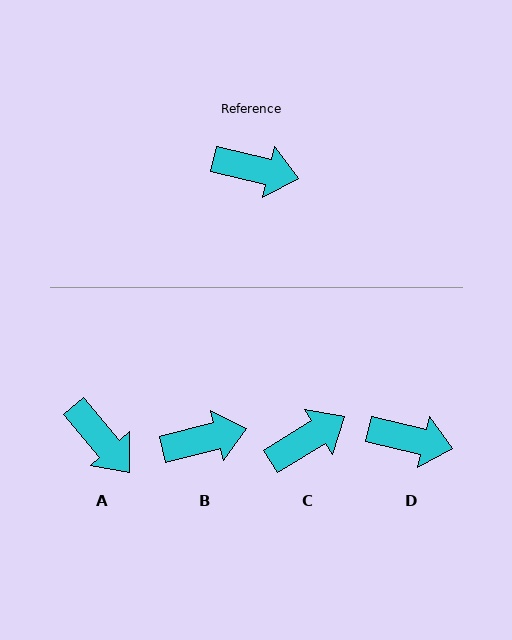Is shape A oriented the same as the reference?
No, it is off by about 36 degrees.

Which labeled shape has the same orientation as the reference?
D.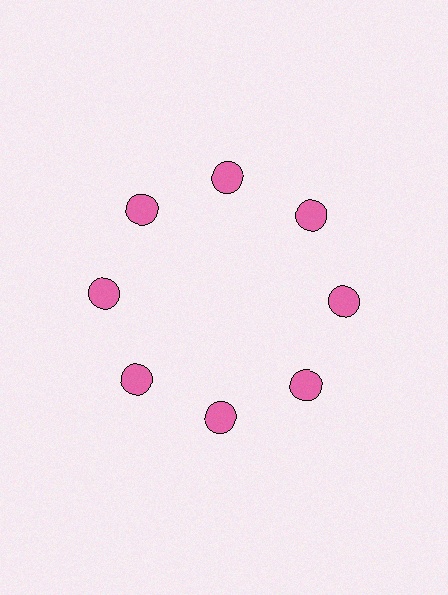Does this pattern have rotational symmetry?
Yes, this pattern has 8-fold rotational symmetry. It looks the same after rotating 45 degrees around the center.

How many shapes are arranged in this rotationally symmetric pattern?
There are 8 shapes, arranged in 8 groups of 1.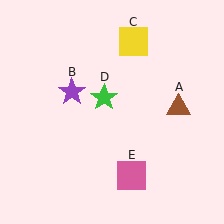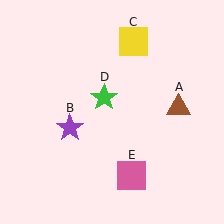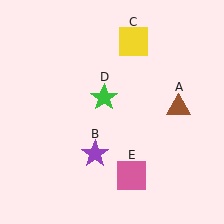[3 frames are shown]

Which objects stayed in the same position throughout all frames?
Brown triangle (object A) and yellow square (object C) and green star (object D) and pink square (object E) remained stationary.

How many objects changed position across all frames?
1 object changed position: purple star (object B).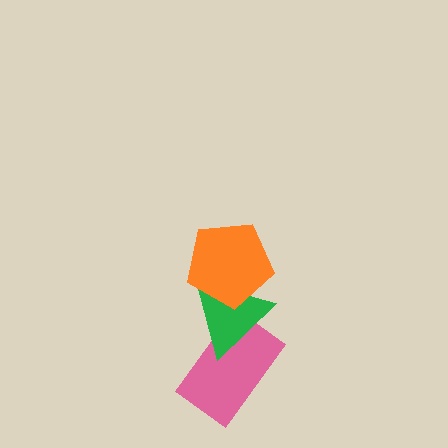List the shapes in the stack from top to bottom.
From top to bottom: the orange pentagon, the green triangle, the pink rectangle.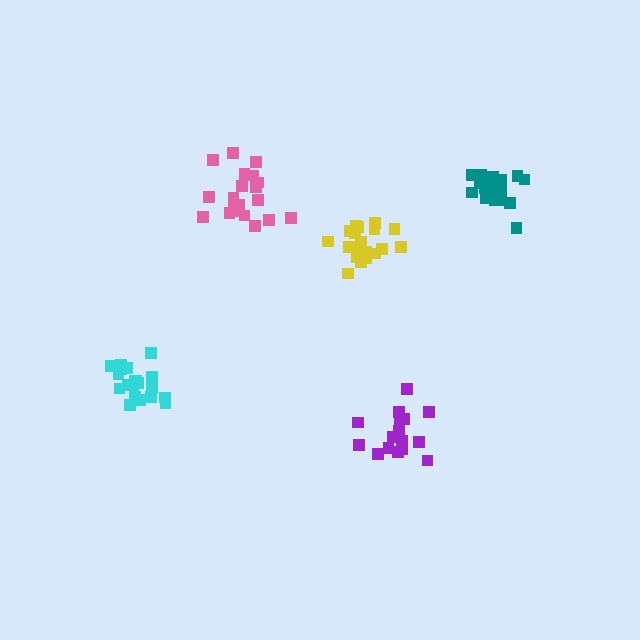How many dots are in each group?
Group 1: 16 dots, Group 2: 20 dots, Group 3: 19 dots, Group 4: 20 dots, Group 5: 20 dots (95 total).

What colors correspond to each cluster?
The clusters are colored: purple, cyan, yellow, pink, teal.